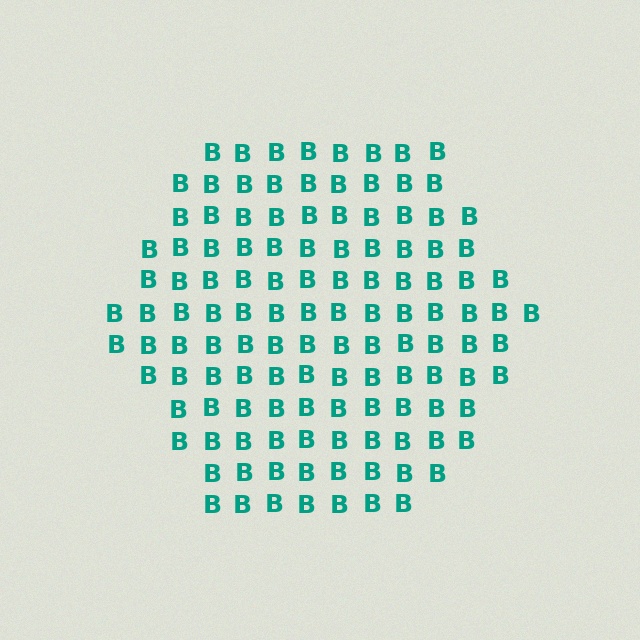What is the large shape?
The large shape is a hexagon.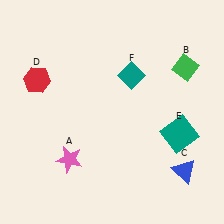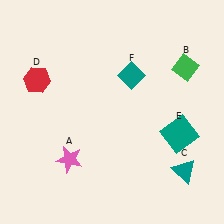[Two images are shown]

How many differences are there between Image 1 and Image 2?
There is 1 difference between the two images.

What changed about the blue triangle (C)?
In Image 1, C is blue. In Image 2, it changed to teal.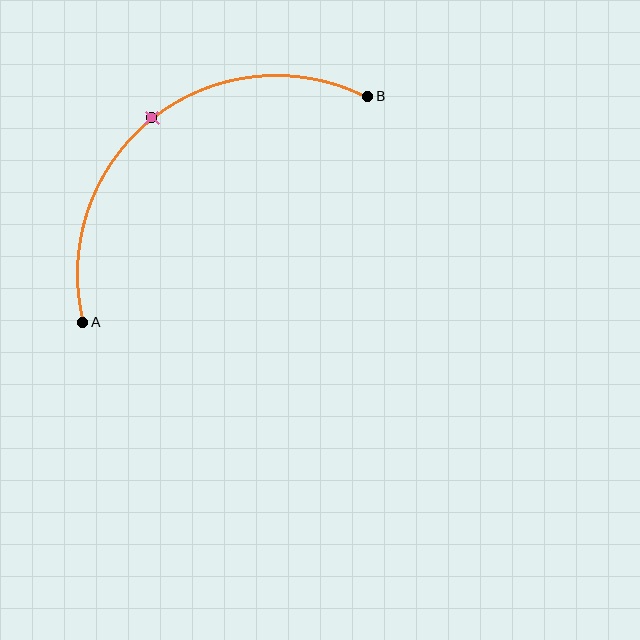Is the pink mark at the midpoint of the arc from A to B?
Yes. The pink mark lies on the arc at equal arc-length from both A and B — it is the arc midpoint.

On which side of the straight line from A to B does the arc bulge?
The arc bulges above and to the left of the straight line connecting A and B.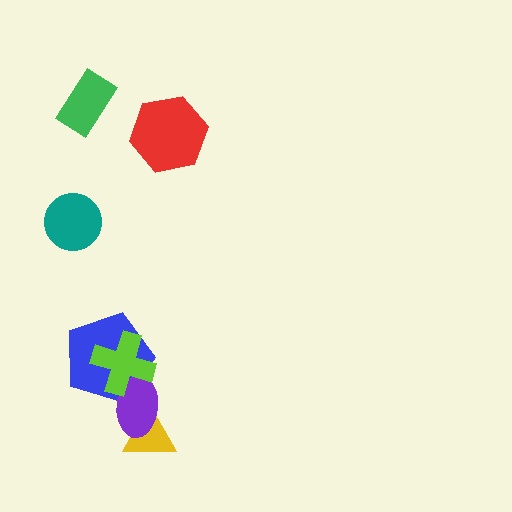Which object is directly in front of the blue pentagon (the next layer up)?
The purple ellipse is directly in front of the blue pentagon.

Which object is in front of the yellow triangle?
The purple ellipse is in front of the yellow triangle.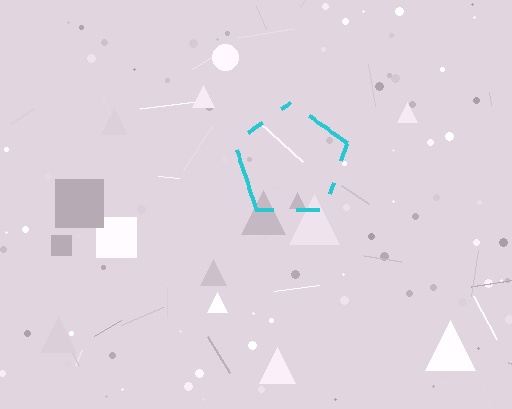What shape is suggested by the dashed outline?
The dashed outline suggests a pentagon.